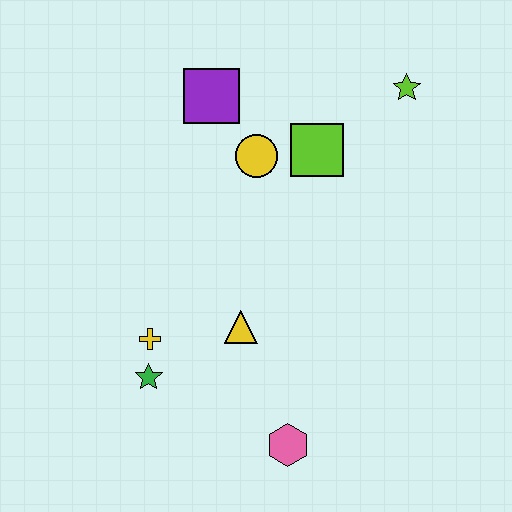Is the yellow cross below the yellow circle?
Yes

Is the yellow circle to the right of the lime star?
No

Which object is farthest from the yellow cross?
The lime star is farthest from the yellow cross.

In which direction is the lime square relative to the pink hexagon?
The lime square is above the pink hexagon.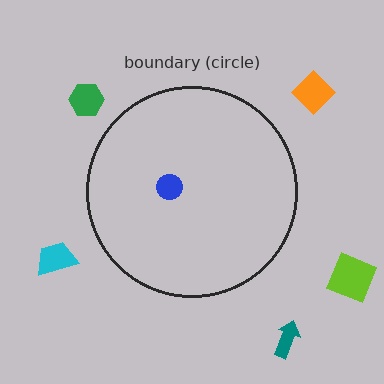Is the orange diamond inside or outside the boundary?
Outside.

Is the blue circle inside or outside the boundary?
Inside.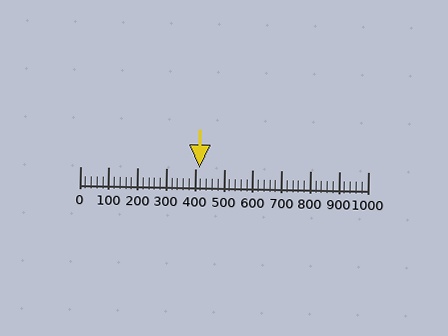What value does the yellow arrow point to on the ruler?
The yellow arrow points to approximately 416.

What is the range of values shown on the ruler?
The ruler shows values from 0 to 1000.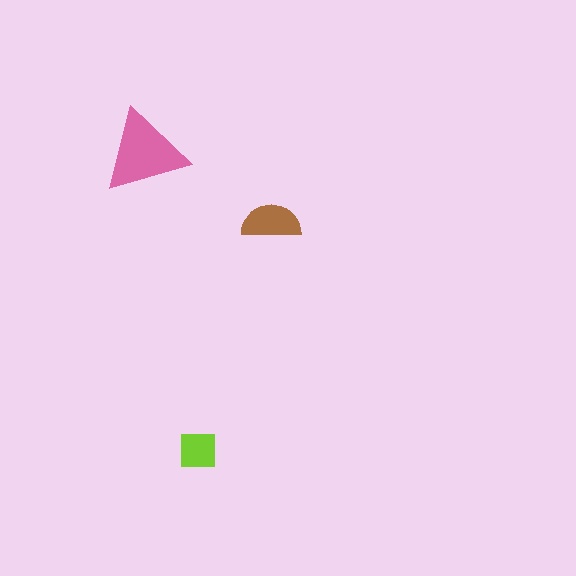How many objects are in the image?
There are 3 objects in the image.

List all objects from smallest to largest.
The lime square, the brown semicircle, the pink triangle.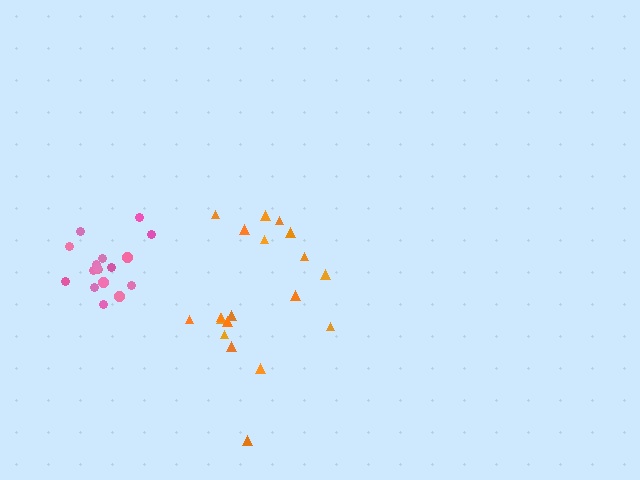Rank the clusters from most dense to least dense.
pink, orange.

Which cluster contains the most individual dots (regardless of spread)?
Orange (19).